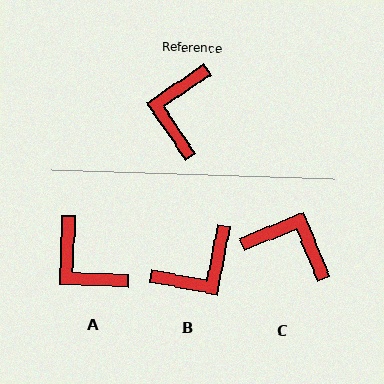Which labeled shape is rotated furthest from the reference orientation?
B, about 135 degrees away.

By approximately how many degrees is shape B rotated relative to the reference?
Approximately 135 degrees counter-clockwise.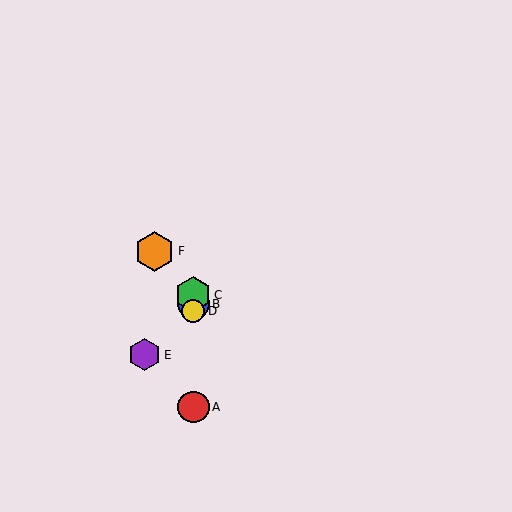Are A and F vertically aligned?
No, A is at x≈193 and F is at x≈155.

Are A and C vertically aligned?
Yes, both are at x≈193.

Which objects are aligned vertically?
Objects A, B, C, D are aligned vertically.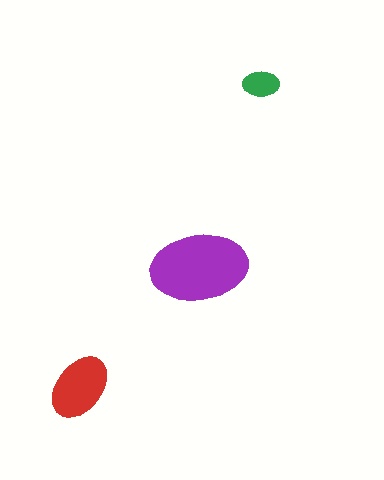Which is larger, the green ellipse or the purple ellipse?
The purple one.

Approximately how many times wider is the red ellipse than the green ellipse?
About 2 times wider.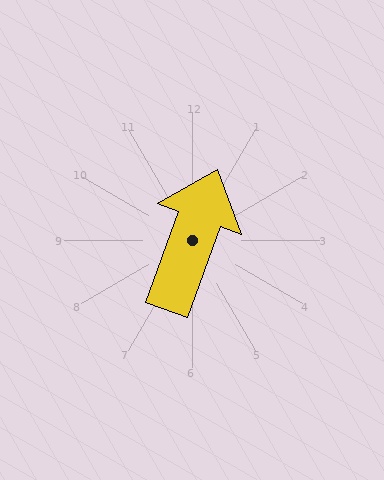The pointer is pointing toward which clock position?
Roughly 1 o'clock.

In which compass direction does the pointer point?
North.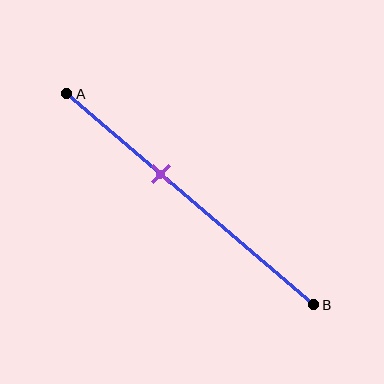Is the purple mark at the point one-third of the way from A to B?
No, the mark is at about 40% from A, not at the 33% one-third point.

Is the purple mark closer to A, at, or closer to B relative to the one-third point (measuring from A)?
The purple mark is closer to point B than the one-third point of segment AB.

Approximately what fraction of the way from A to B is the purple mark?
The purple mark is approximately 40% of the way from A to B.